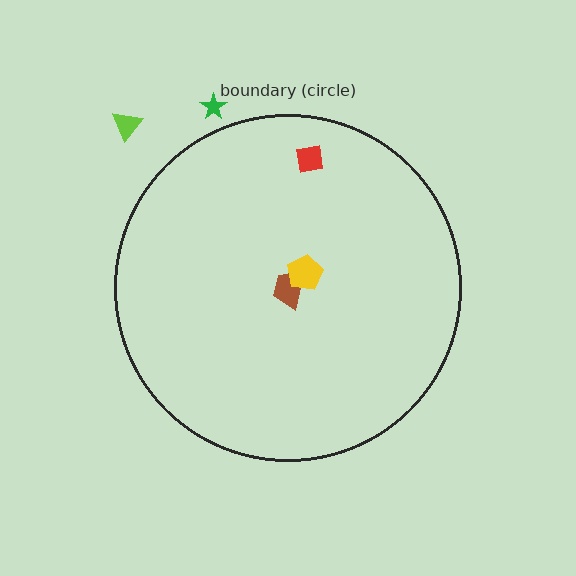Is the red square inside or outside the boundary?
Inside.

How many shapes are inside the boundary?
3 inside, 2 outside.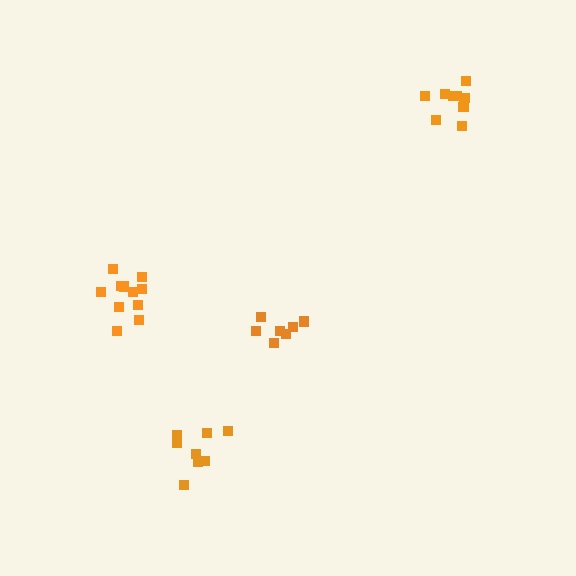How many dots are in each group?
Group 1: 10 dots, Group 2: 11 dots, Group 3: 7 dots, Group 4: 8 dots (36 total).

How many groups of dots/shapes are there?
There are 4 groups.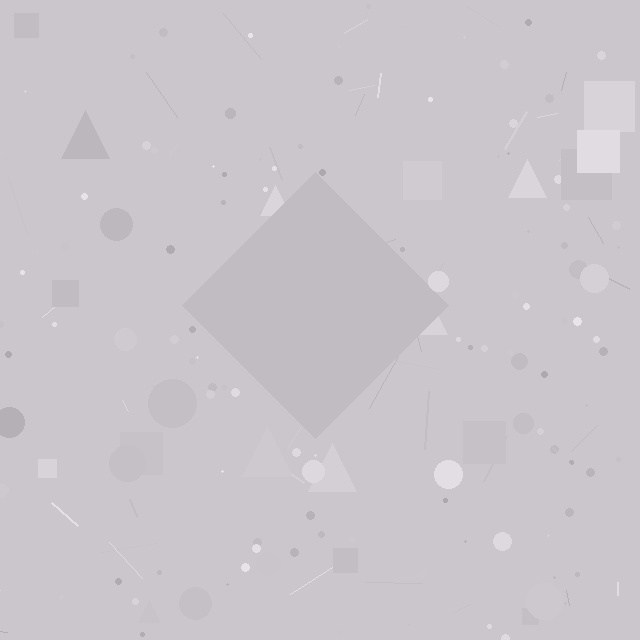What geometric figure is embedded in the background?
A diamond is embedded in the background.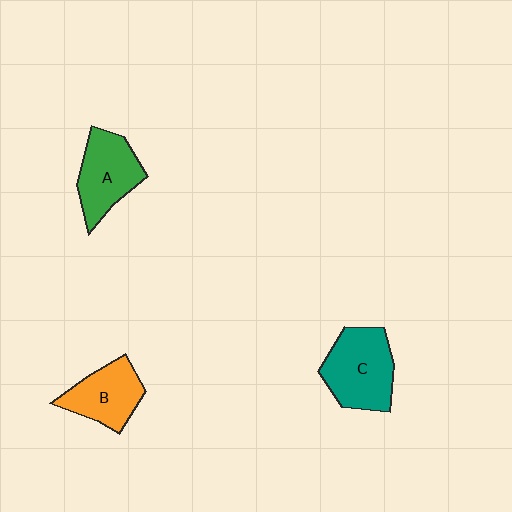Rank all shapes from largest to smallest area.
From largest to smallest: C (teal), A (green), B (orange).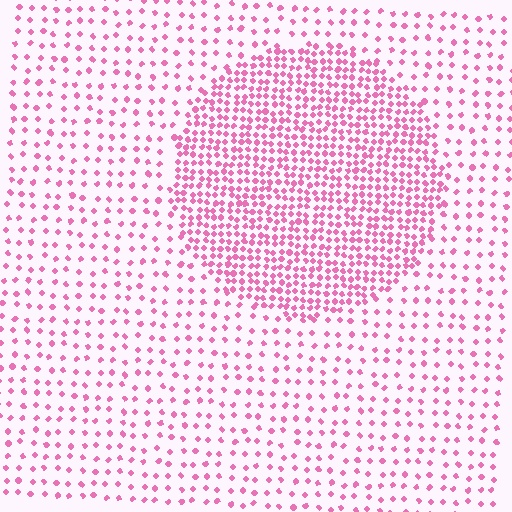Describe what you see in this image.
The image contains small pink elements arranged at two different densities. A circle-shaped region is visible where the elements are more densely packed than the surrounding area.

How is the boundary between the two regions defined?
The boundary is defined by a change in element density (approximately 2.6x ratio). All elements are the same color, size, and shape.